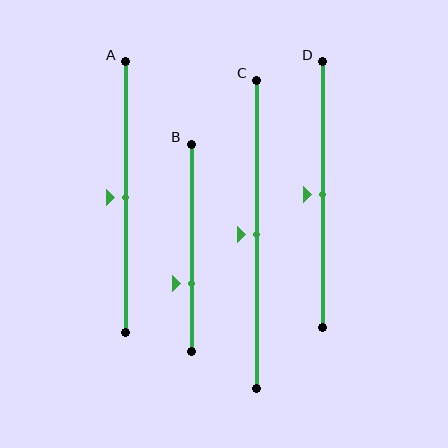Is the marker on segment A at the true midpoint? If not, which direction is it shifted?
Yes, the marker on segment A is at the true midpoint.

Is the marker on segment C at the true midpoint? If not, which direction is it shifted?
Yes, the marker on segment C is at the true midpoint.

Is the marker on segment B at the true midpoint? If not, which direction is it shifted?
No, the marker on segment B is shifted downward by about 17% of the segment length.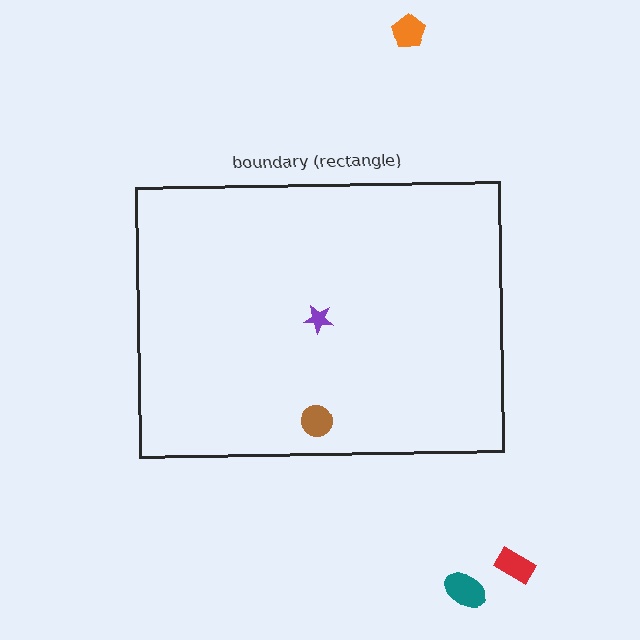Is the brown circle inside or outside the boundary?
Inside.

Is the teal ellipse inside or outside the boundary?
Outside.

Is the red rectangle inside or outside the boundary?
Outside.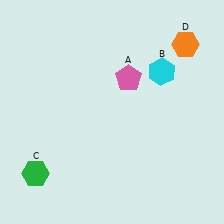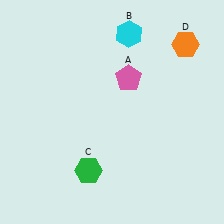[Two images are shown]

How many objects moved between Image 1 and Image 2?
2 objects moved between the two images.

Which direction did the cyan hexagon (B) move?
The cyan hexagon (B) moved up.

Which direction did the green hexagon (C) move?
The green hexagon (C) moved right.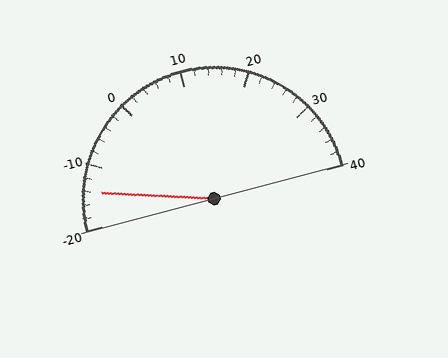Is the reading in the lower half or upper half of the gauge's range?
The reading is in the lower half of the range (-20 to 40).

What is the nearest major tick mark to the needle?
The nearest major tick mark is -10.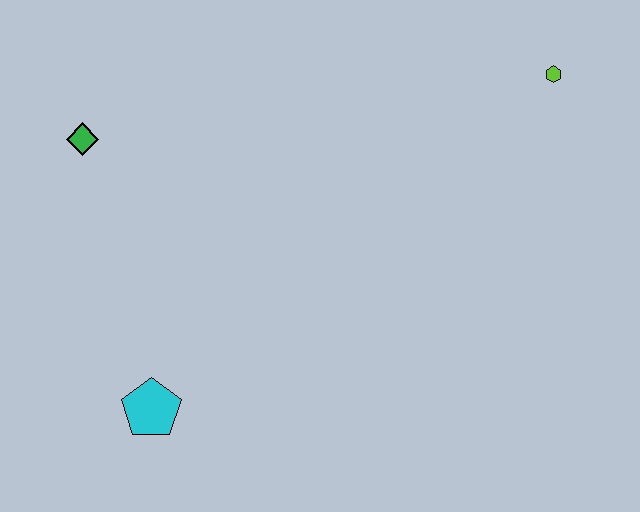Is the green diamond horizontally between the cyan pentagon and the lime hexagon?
No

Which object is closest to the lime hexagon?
The green diamond is closest to the lime hexagon.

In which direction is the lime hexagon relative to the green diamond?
The lime hexagon is to the right of the green diamond.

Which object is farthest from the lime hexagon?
The cyan pentagon is farthest from the lime hexagon.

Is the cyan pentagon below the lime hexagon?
Yes